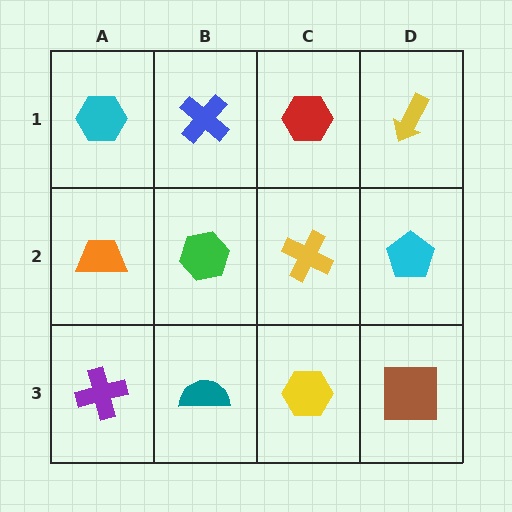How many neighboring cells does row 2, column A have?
3.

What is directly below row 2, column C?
A yellow hexagon.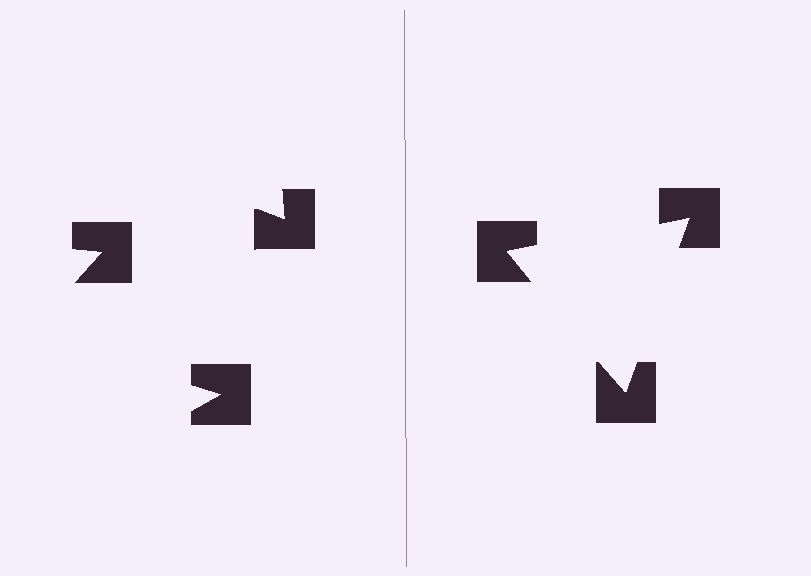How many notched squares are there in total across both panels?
6 — 3 on each side.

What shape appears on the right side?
An illusory triangle.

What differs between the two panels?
The notched squares are positioned identically on both sides; only the wedge orientations differ. On the right they align to a triangle; on the left they are misaligned.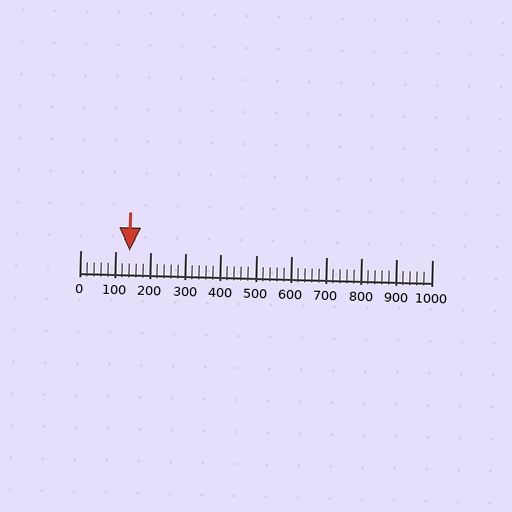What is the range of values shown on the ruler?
The ruler shows values from 0 to 1000.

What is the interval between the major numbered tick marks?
The major tick marks are spaced 100 units apart.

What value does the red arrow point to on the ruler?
The red arrow points to approximately 140.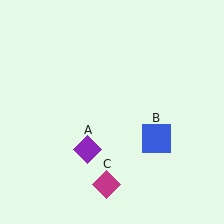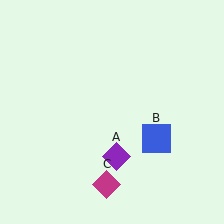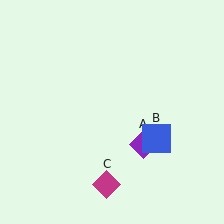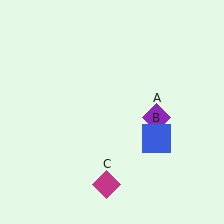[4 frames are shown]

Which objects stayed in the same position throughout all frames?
Blue square (object B) and magenta diamond (object C) remained stationary.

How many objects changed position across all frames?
1 object changed position: purple diamond (object A).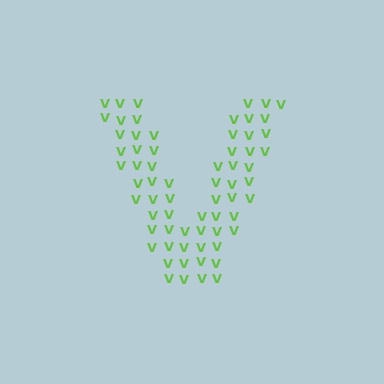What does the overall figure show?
The overall figure shows the letter V.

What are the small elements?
The small elements are letter V's.